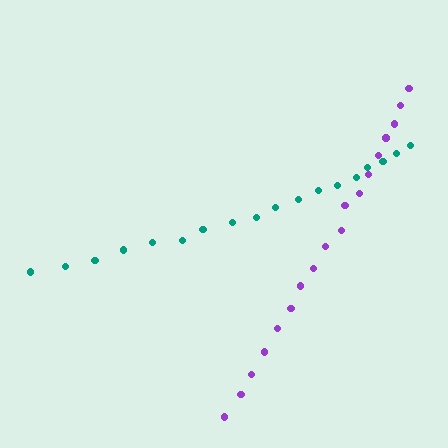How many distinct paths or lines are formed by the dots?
There are 2 distinct paths.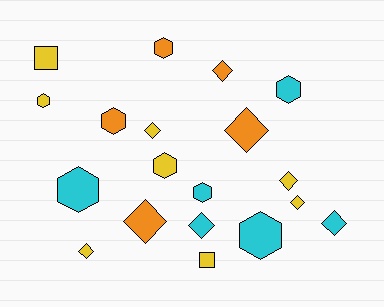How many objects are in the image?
There are 19 objects.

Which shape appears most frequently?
Diamond, with 9 objects.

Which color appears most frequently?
Yellow, with 8 objects.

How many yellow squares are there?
There are 2 yellow squares.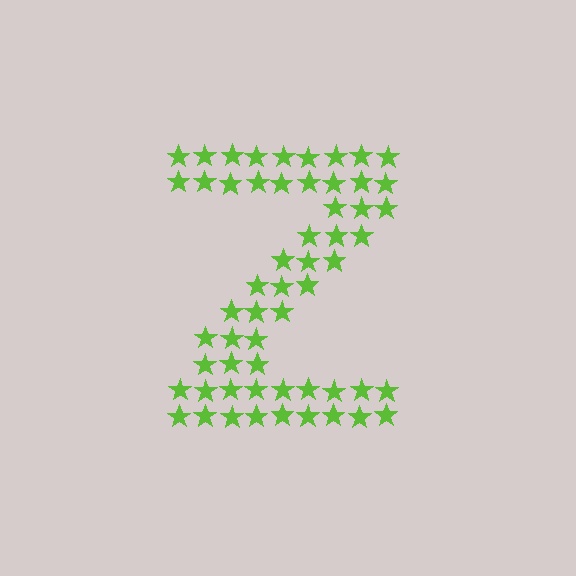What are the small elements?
The small elements are stars.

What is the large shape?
The large shape is the letter Z.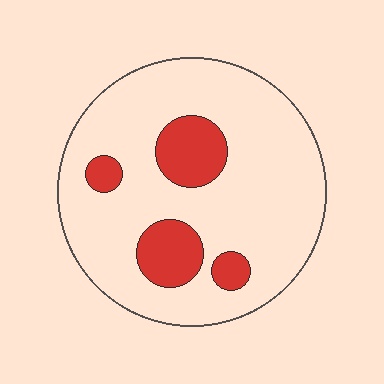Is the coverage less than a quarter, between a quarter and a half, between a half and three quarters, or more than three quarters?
Less than a quarter.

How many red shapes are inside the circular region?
4.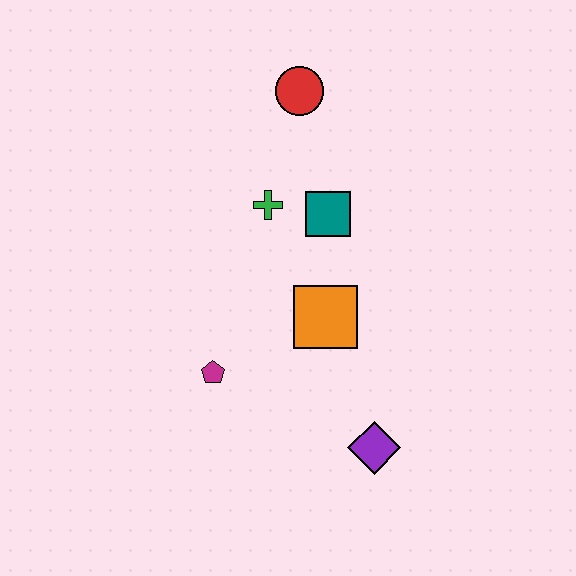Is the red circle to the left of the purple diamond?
Yes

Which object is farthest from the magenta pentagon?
The red circle is farthest from the magenta pentagon.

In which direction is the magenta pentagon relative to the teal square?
The magenta pentagon is below the teal square.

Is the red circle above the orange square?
Yes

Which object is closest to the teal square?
The green cross is closest to the teal square.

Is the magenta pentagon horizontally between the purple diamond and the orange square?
No